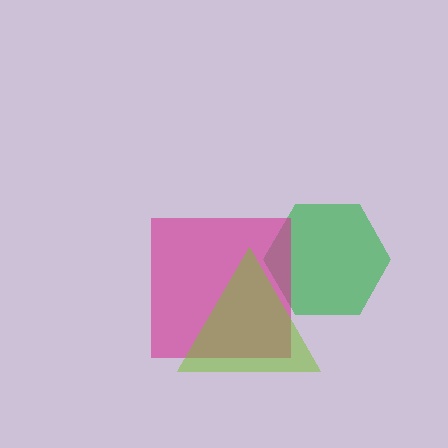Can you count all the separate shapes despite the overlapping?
Yes, there are 3 separate shapes.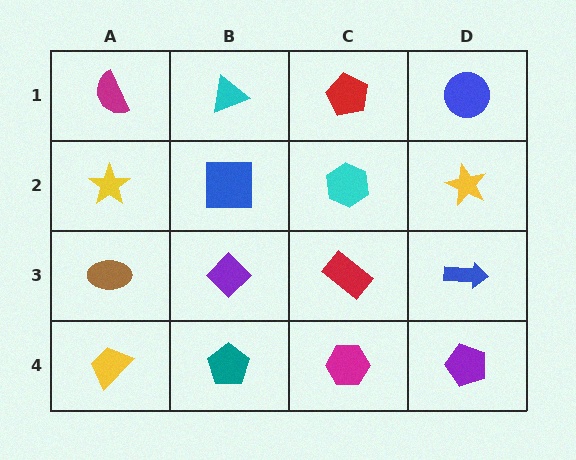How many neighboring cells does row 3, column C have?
4.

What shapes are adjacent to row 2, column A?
A magenta semicircle (row 1, column A), a brown ellipse (row 3, column A), a blue square (row 2, column B).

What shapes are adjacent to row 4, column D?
A blue arrow (row 3, column D), a magenta hexagon (row 4, column C).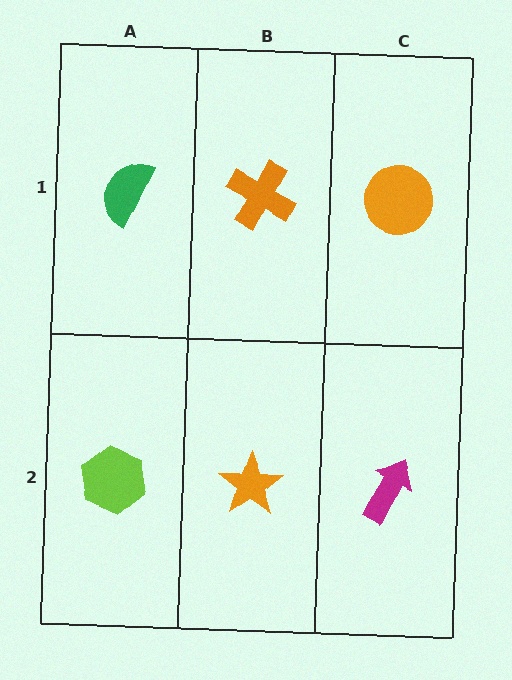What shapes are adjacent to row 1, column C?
A magenta arrow (row 2, column C), an orange cross (row 1, column B).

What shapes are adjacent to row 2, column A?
A green semicircle (row 1, column A), an orange star (row 2, column B).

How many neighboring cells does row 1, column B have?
3.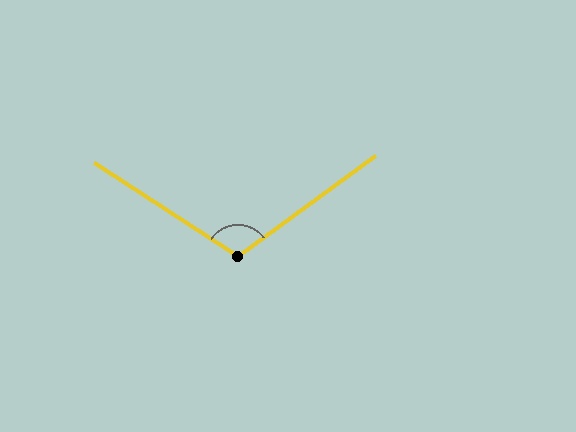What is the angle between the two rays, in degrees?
Approximately 111 degrees.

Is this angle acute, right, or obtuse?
It is obtuse.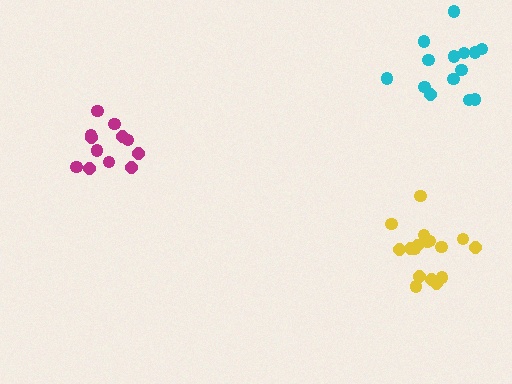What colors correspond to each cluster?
The clusters are colored: cyan, magenta, yellow.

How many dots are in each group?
Group 1: 14 dots, Group 2: 12 dots, Group 3: 17 dots (43 total).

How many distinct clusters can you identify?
There are 3 distinct clusters.